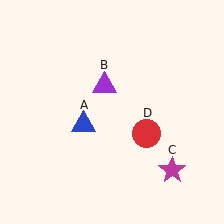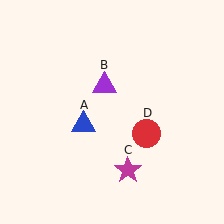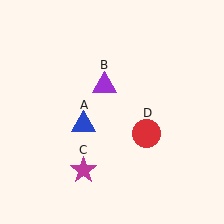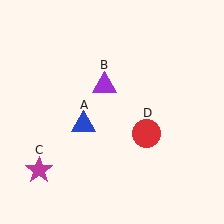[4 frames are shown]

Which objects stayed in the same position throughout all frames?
Blue triangle (object A) and purple triangle (object B) and red circle (object D) remained stationary.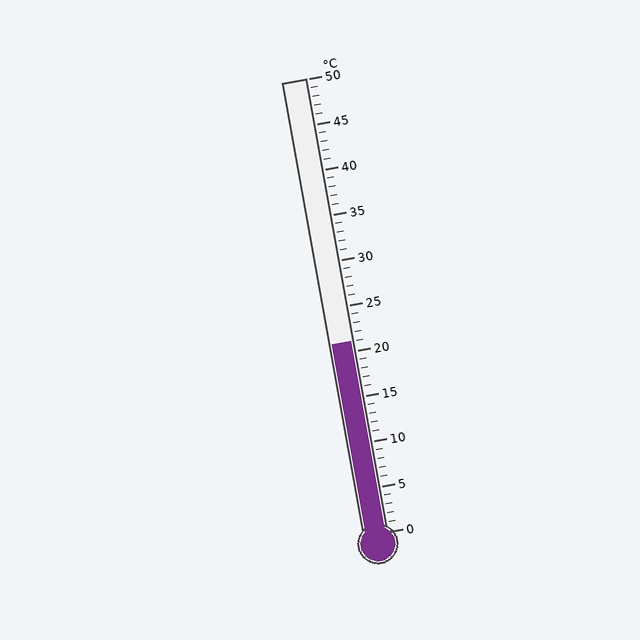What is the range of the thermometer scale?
The thermometer scale ranges from 0°C to 50°C.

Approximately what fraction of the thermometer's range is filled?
The thermometer is filled to approximately 40% of its range.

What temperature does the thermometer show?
The thermometer shows approximately 21°C.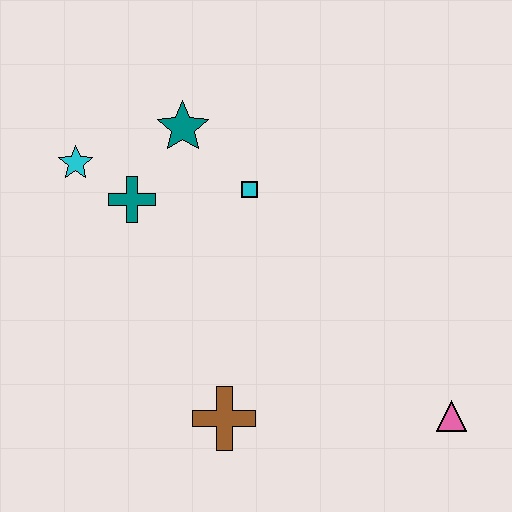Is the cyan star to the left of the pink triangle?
Yes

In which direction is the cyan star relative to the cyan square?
The cyan star is to the left of the cyan square.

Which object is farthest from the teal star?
The pink triangle is farthest from the teal star.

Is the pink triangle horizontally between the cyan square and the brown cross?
No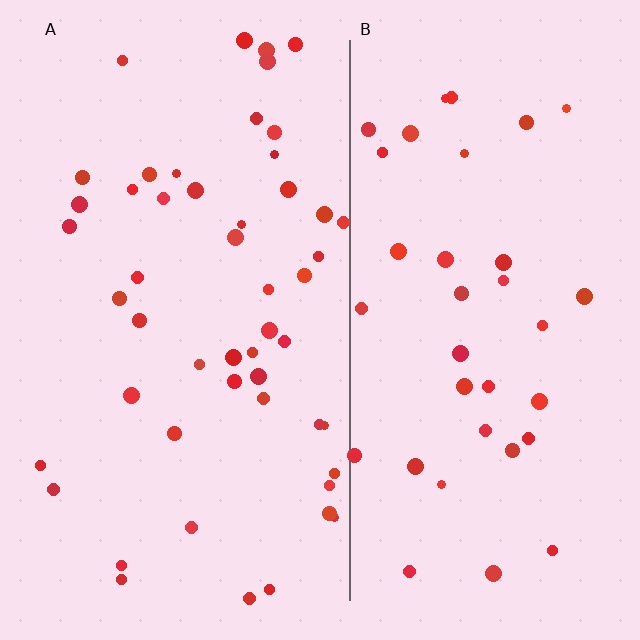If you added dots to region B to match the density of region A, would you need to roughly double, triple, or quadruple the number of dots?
Approximately double.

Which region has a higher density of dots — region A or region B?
A (the left).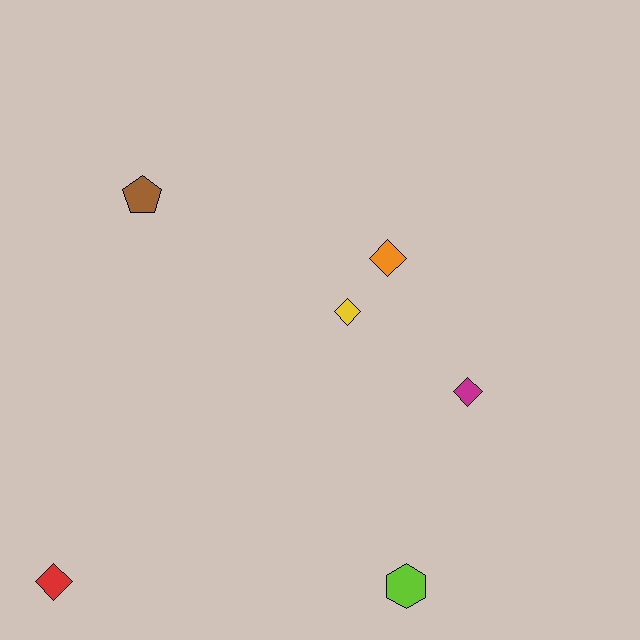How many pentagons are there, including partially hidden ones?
There is 1 pentagon.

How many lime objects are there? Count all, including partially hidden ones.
There is 1 lime object.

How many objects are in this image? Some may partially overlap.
There are 6 objects.